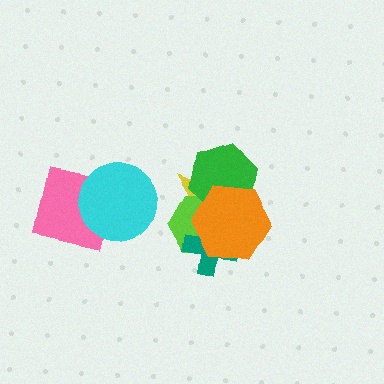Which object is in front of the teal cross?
The orange hexagon is in front of the teal cross.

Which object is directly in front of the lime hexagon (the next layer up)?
The teal cross is directly in front of the lime hexagon.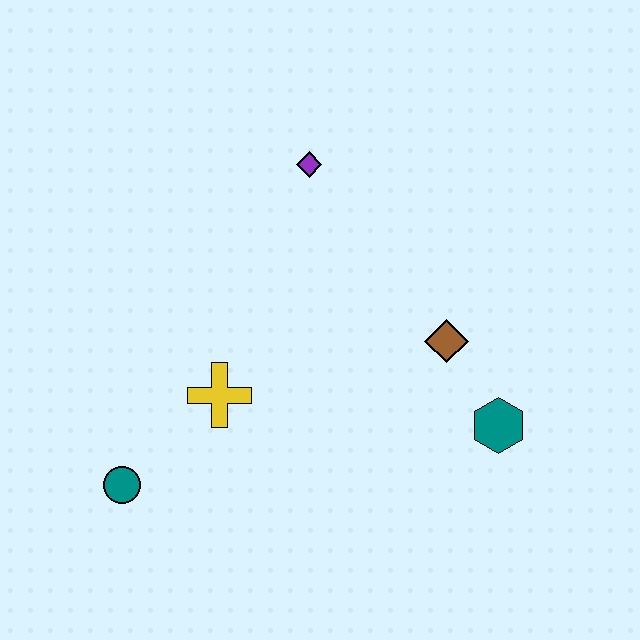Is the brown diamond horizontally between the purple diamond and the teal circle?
No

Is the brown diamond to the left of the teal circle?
No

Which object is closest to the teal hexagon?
The brown diamond is closest to the teal hexagon.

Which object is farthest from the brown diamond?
The teal circle is farthest from the brown diamond.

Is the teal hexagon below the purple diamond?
Yes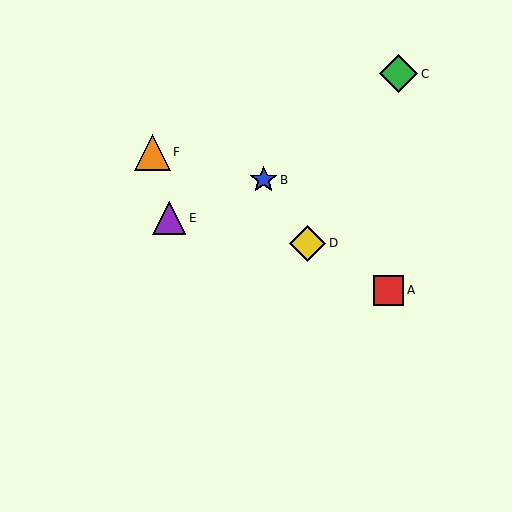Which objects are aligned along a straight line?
Objects A, D, F are aligned along a straight line.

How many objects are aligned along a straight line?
3 objects (A, D, F) are aligned along a straight line.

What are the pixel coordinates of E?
Object E is at (169, 218).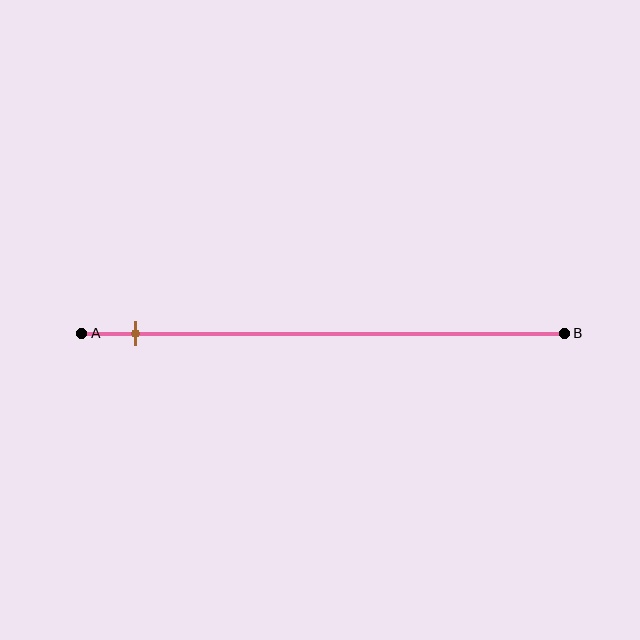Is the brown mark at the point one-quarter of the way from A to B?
No, the mark is at about 10% from A, not at the 25% one-quarter point.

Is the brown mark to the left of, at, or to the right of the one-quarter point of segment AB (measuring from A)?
The brown mark is to the left of the one-quarter point of segment AB.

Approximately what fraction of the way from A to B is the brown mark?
The brown mark is approximately 10% of the way from A to B.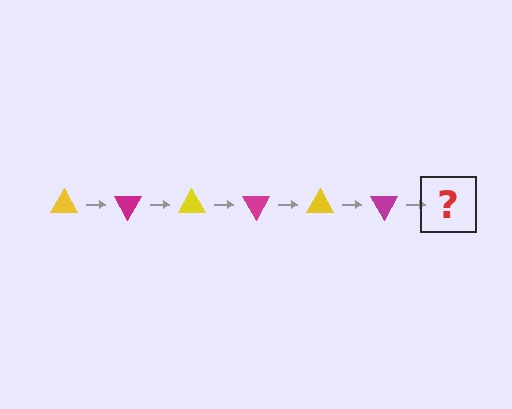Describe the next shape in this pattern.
It should be a yellow triangle, rotated 360 degrees from the start.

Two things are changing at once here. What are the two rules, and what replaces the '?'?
The two rules are that it rotates 60 degrees each step and the color cycles through yellow and magenta. The '?' should be a yellow triangle, rotated 360 degrees from the start.